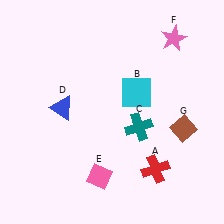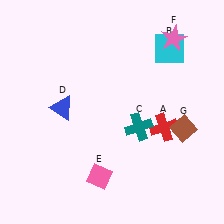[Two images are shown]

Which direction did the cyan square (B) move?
The cyan square (B) moved up.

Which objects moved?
The objects that moved are: the red cross (A), the cyan square (B).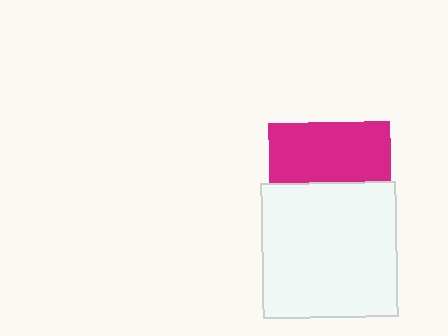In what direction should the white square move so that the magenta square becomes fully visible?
The white square should move down. That is the shortest direction to clear the overlap and leave the magenta square fully visible.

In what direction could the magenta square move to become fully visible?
The magenta square could move up. That would shift it out from behind the white square entirely.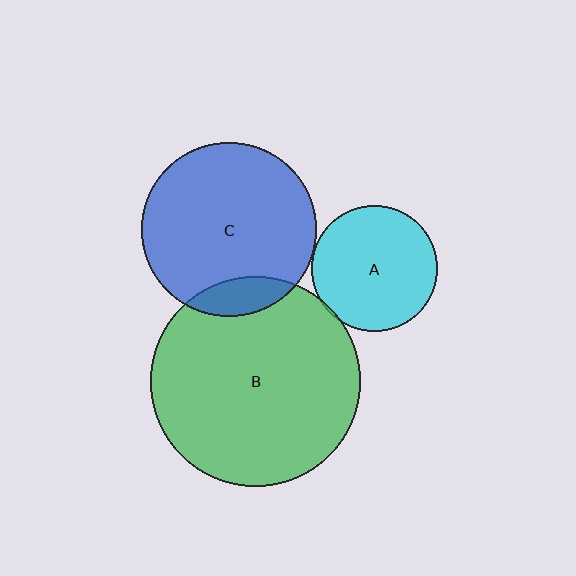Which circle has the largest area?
Circle B (green).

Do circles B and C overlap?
Yes.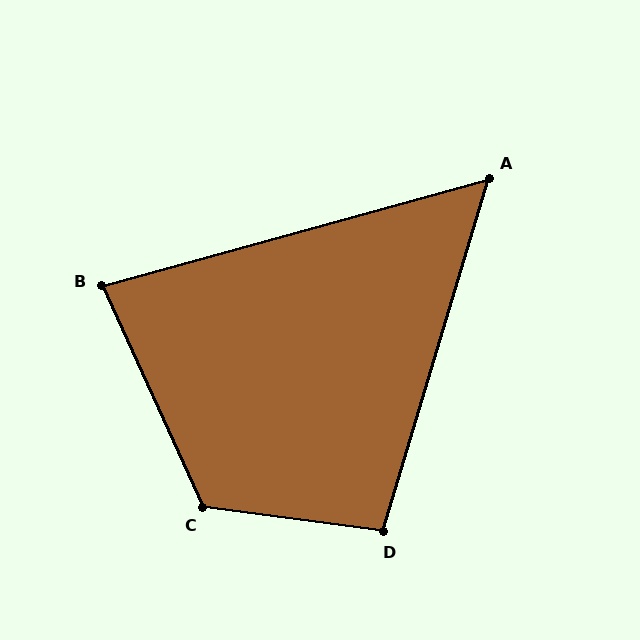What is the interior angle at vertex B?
Approximately 81 degrees (acute).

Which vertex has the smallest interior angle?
A, at approximately 58 degrees.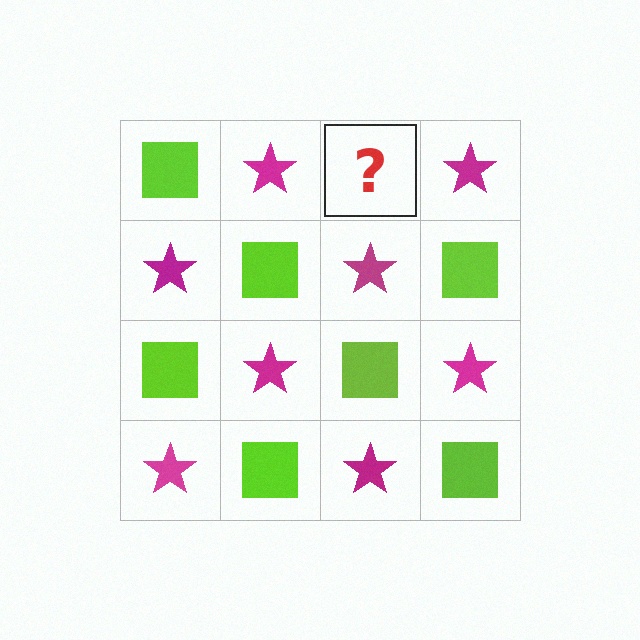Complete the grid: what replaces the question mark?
The question mark should be replaced with a lime square.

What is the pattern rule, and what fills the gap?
The rule is that it alternates lime square and magenta star in a checkerboard pattern. The gap should be filled with a lime square.